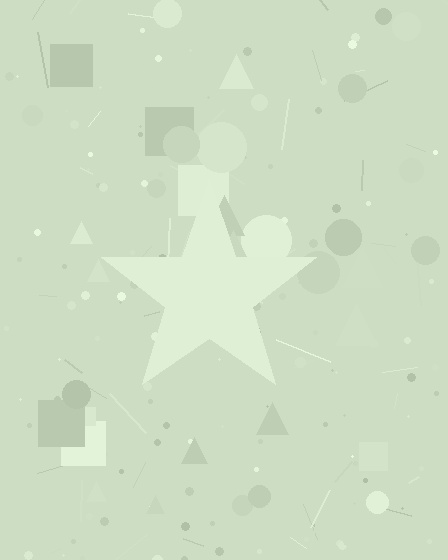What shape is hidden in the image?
A star is hidden in the image.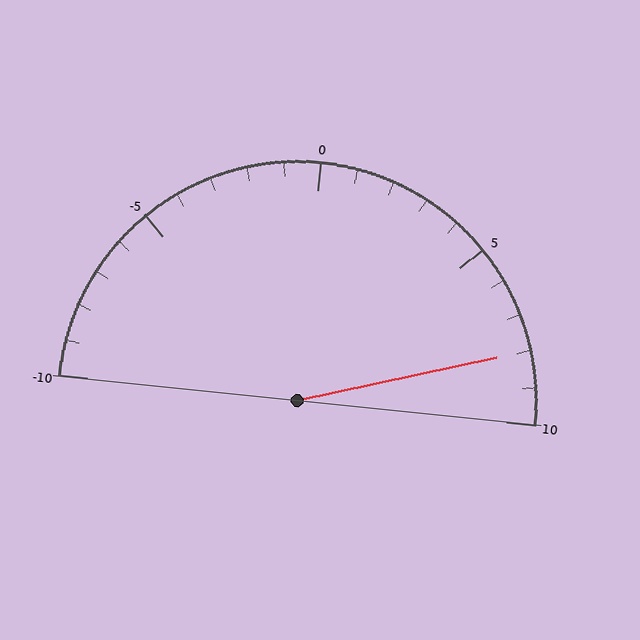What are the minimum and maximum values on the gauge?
The gauge ranges from -10 to 10.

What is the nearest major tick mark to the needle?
The nearest major tick mark is 10.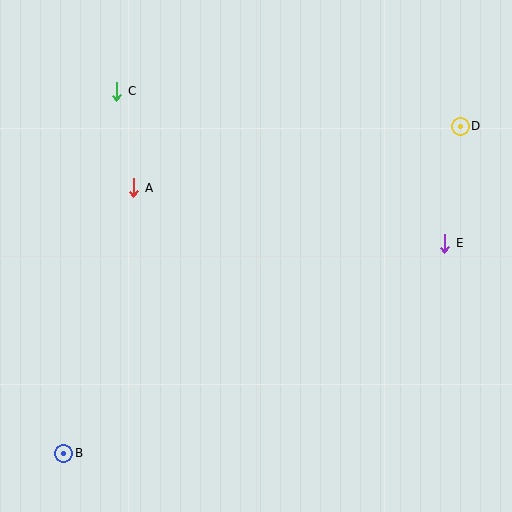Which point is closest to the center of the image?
Point A at (134, 188) is closest to the center.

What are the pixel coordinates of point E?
Point E is at (445, 243).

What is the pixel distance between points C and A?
The distance between C and A is 98 pixels.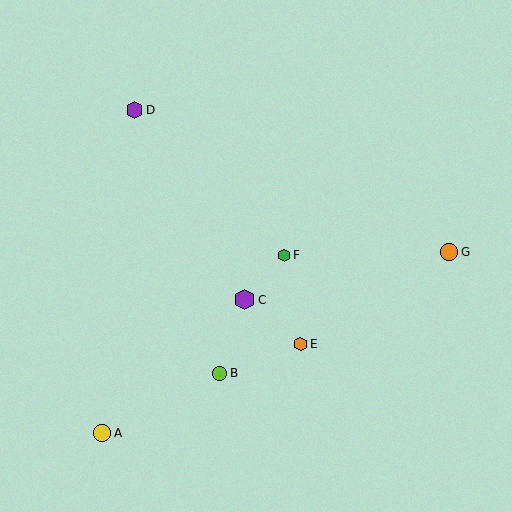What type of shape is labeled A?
Shape A is a yellow circle.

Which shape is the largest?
The purple hexagon (labeled C) is the largest.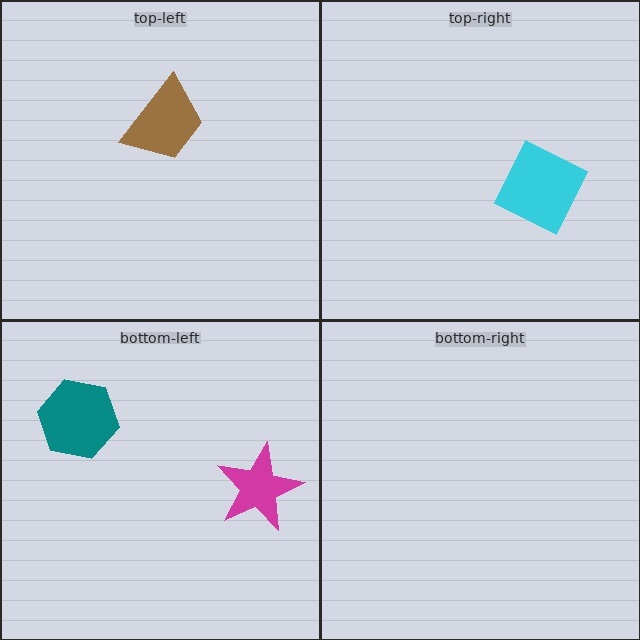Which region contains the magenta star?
The bottom-left region.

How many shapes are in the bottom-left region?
2.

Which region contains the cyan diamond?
The top-right region.